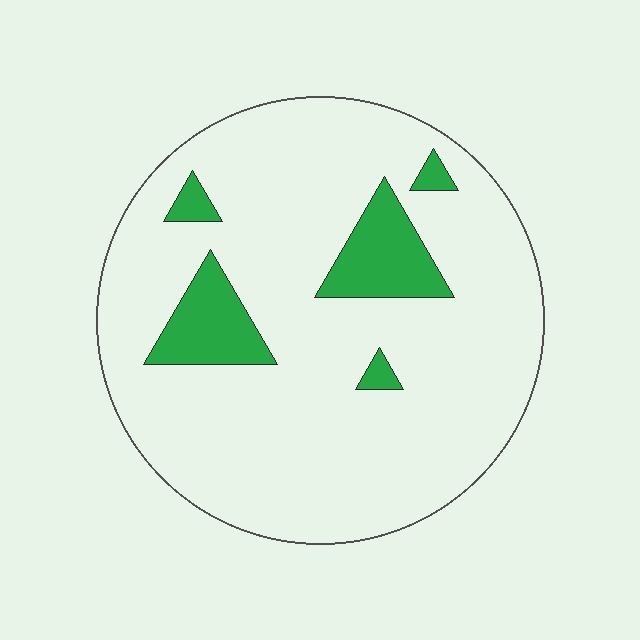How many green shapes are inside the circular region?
5.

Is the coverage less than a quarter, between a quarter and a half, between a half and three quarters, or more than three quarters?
Less than a quarter.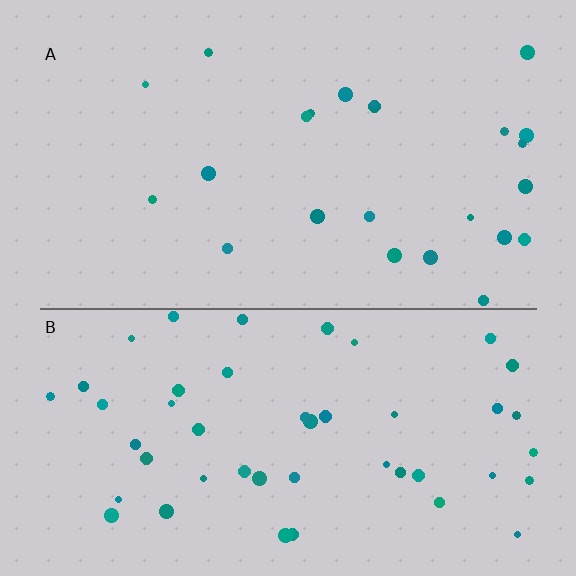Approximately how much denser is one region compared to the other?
Approximately 2.0× — region B over region A.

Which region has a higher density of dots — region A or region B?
B (the bottom).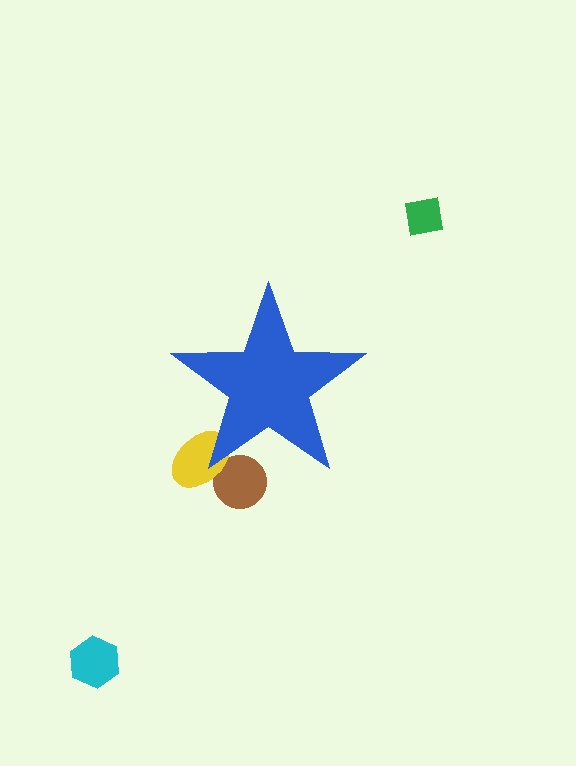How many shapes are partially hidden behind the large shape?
2 shapes are partially hidden.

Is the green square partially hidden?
No, the green square is fully visible.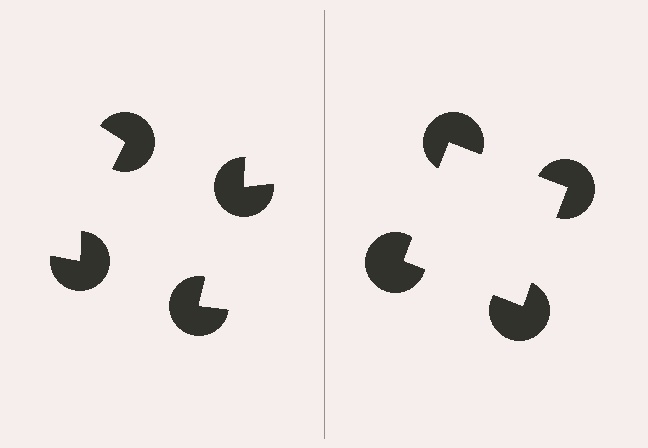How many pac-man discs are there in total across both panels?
8 — 4 on each side.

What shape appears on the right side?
An illusory square.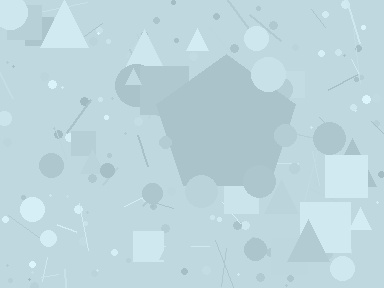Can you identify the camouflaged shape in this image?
The camouflaged shape is a pentagon.